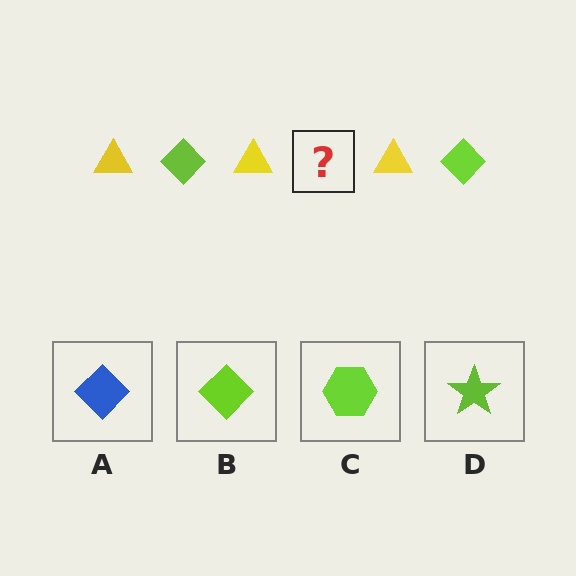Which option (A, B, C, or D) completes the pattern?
B.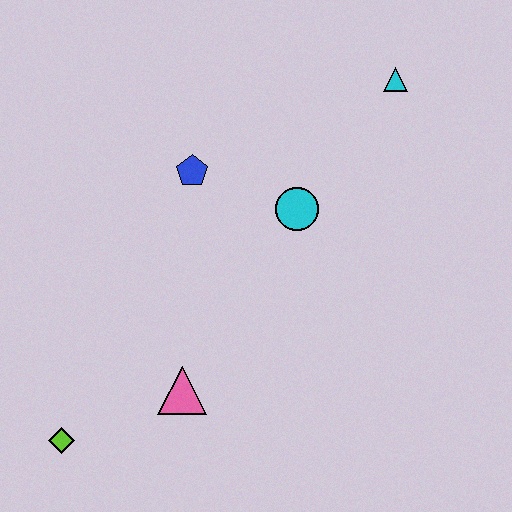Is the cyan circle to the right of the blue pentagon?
Yes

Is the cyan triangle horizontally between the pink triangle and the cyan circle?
No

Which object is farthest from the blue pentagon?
The lime diamond is farthest from the blue pentagon.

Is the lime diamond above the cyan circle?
No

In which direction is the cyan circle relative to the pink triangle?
The cyan circle is above the pink triangle.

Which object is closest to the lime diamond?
The pink triangle is closest to the lime diamond.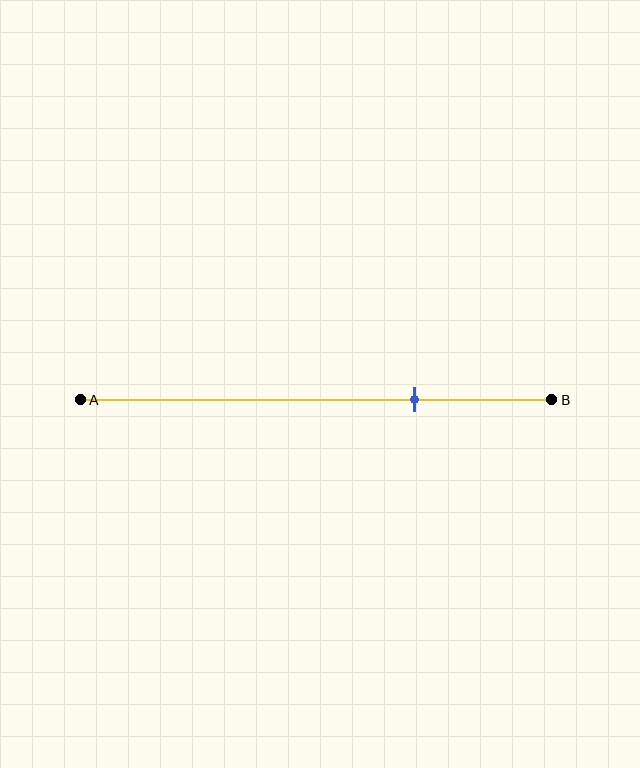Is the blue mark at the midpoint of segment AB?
No, the mark is at about 70% from A, not at the 50% midpoint.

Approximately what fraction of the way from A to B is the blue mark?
The blue mark is approximately 70% of the way from A to B.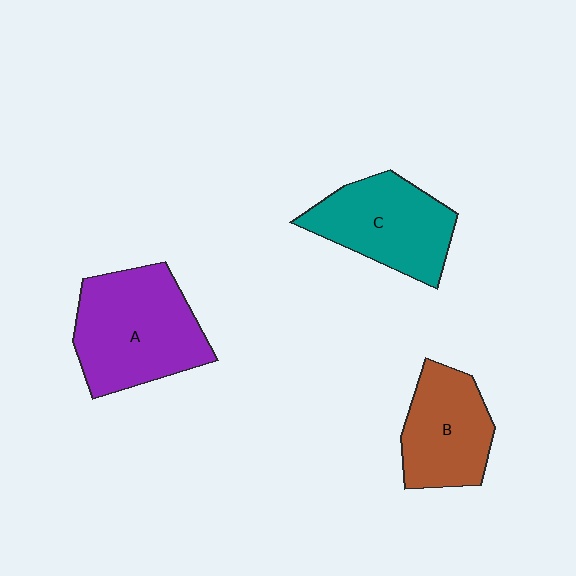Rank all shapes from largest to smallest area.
From largest to smallest: A (purple), C (teal), B (brown).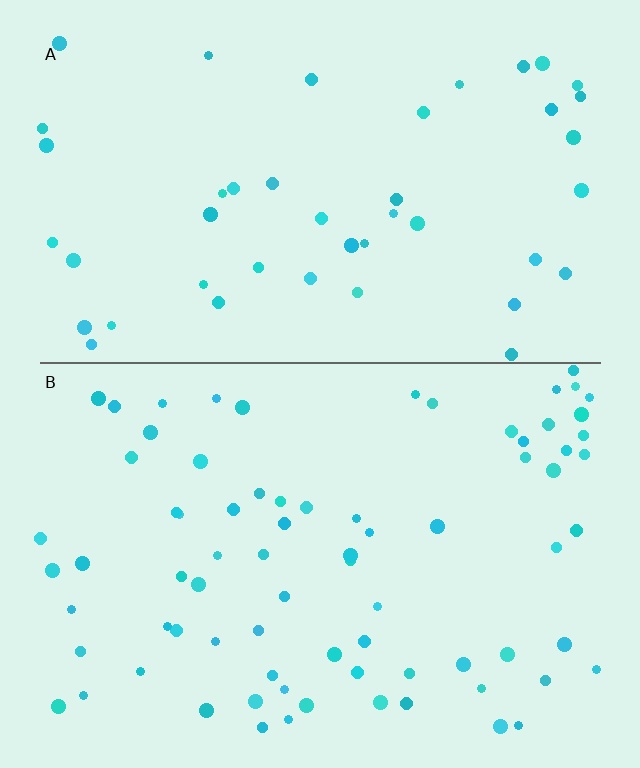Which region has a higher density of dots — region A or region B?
B (the bottom).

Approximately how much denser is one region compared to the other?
Approximately 1.8× — region B over region A.